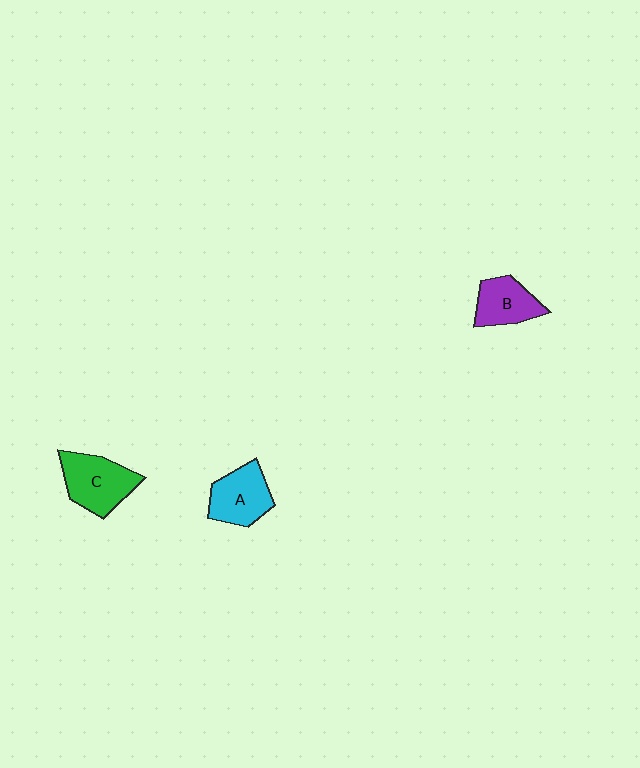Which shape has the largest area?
Shape C (green).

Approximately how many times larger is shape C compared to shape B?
Approximately 1.3 times.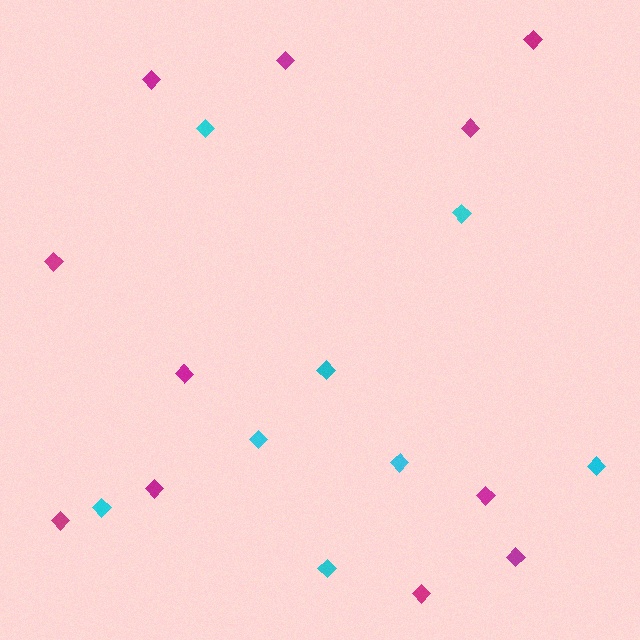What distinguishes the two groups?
There are 2 groups: one group of cyan diamonds (8) and one group of magenta diamonds (11).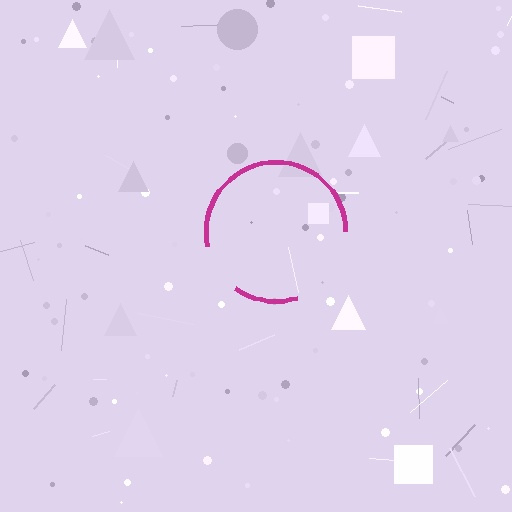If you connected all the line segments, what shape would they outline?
They would outline a circle.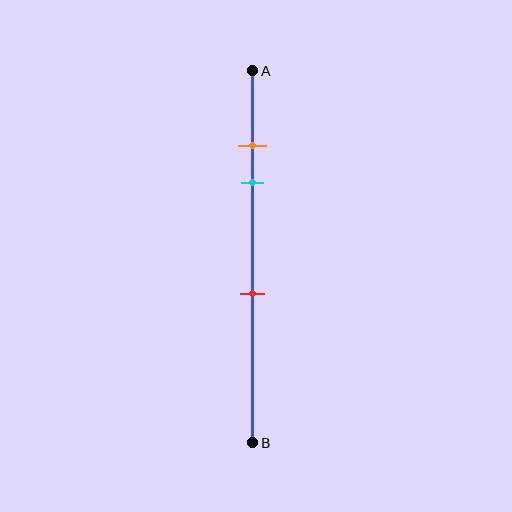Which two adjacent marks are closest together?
The orange and cyan marks are the closest adjacent pair.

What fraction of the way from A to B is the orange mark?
The orange mark is approximately 20% (0.2) of the way from A to B.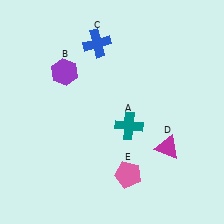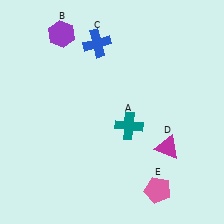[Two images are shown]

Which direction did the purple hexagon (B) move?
The purple hexagon (B) moved up.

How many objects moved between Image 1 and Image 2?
2 objects moved between the two images.